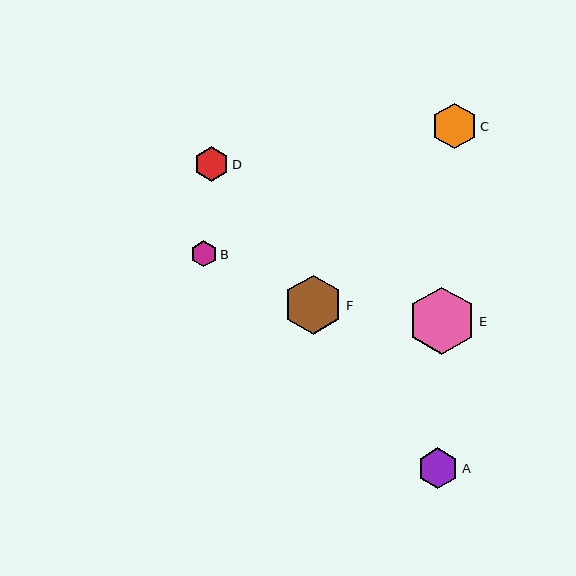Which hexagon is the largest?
Hexagon E is the largest with a size of approximately 67 pixels.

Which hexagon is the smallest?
Hexagon B is the smallest with a size of approximately 26 pixels.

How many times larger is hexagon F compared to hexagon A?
Hexagon F is approximately 1.4 times the size of hexagon A.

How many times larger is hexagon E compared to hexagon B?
Hexagon E is approximately 2.6 times the size of hexagon B.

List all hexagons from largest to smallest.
From largest to smallest: E, F, C, A, D, B.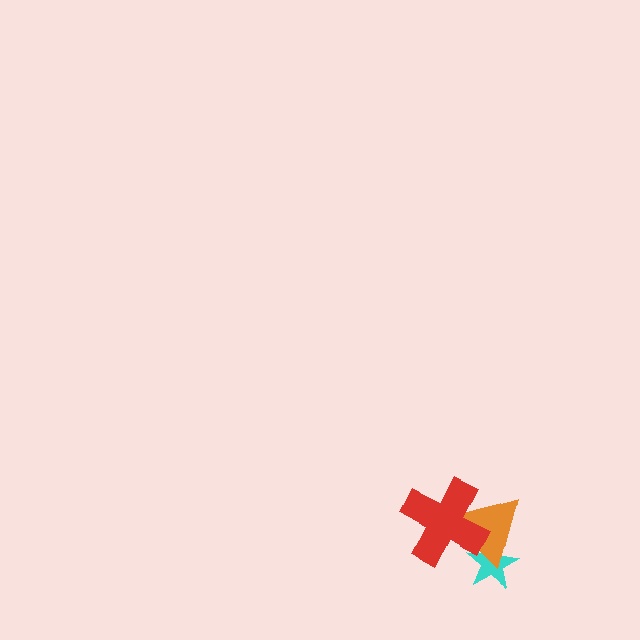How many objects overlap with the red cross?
2 objects overlap with the red cross.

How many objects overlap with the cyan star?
2 objects overlap with the cyan star.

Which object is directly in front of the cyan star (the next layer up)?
The orange triangle is directly in front of the cyan star.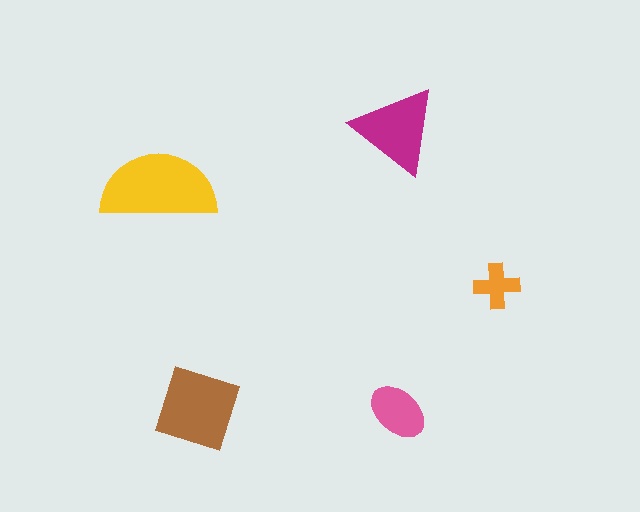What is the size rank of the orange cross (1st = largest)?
5th.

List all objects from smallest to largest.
The orange cross, the pink ellipse, the magenta triangle, the brown diamond, the yellow semicircle.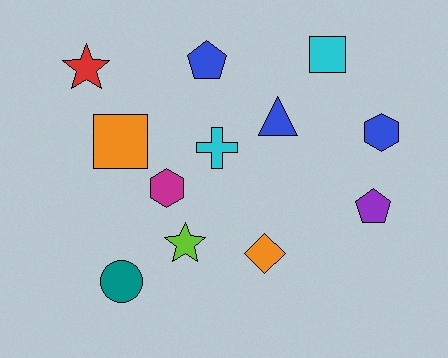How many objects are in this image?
There are 12 objects.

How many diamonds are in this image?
There is 1 diamond.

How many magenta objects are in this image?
There is 1 magenta object.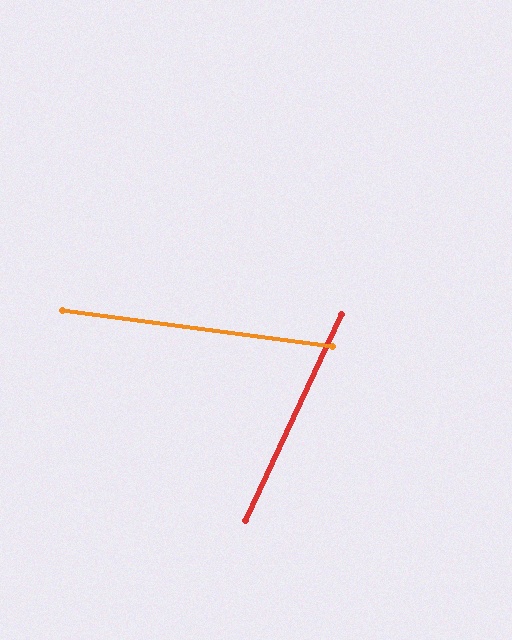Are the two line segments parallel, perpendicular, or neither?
Neither parallel nor perpendicular — they differ by about 73°.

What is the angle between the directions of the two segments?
Approximately 73 degrees.